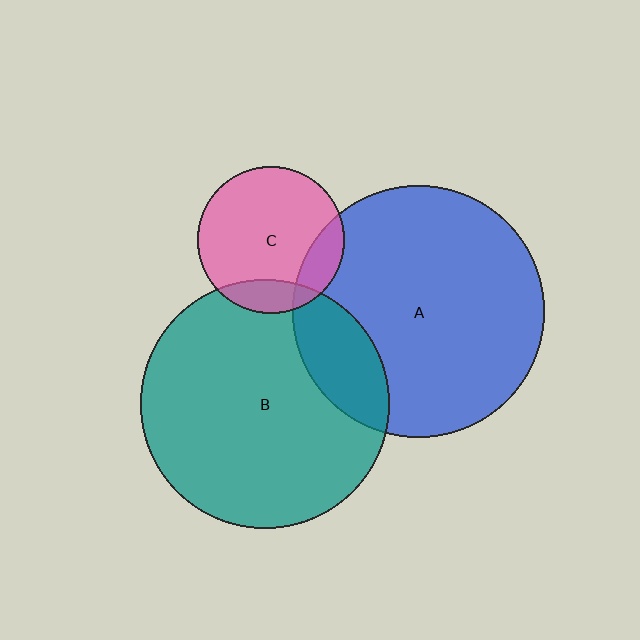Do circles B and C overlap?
Yes.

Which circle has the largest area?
Circle A (blue).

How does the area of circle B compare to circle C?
Approximately 2.9 times.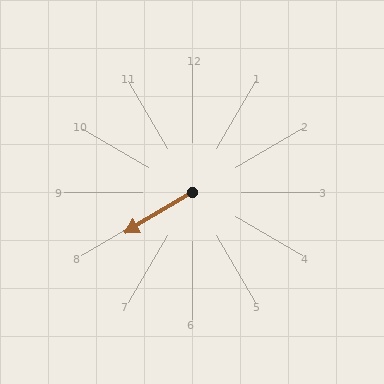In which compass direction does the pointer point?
Southwest.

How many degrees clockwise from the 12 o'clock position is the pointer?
Approximately 239 degrees.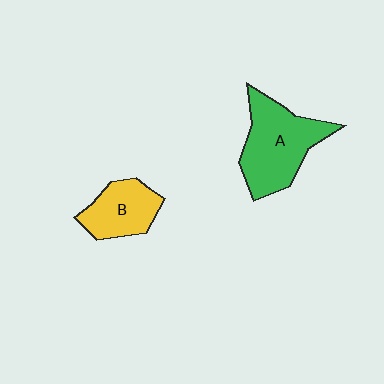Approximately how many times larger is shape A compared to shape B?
Approximately 1.6 times.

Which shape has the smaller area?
Shape B (yellow).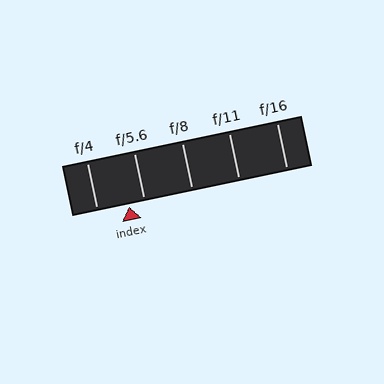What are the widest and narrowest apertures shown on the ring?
The widest aperture shown is f/4 and the narrowest is f/16.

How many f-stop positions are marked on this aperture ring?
There are 5 f-stop positions marked.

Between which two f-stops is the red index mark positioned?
The index mark is between f/4 and f/5.6.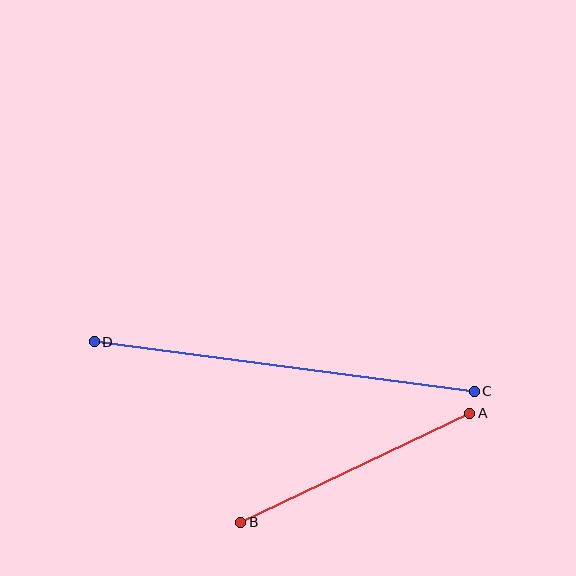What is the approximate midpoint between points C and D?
The midpoint is at approximately (284, 367) pixels.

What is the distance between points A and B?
The distance is approximately 253 pixels.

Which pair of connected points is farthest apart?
Points C and D are farthest apart.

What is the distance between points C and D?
The distance is approximately 383 pixels.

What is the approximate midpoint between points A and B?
The midpoint is at approximately (355, 468) pixels.